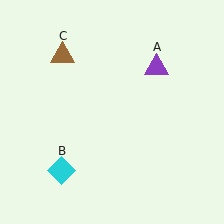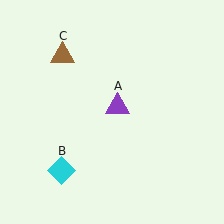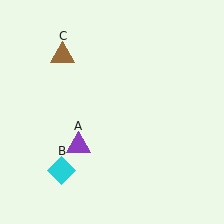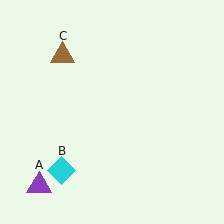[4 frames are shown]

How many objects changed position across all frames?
1 object changed position: purple triangle (object A).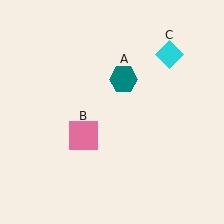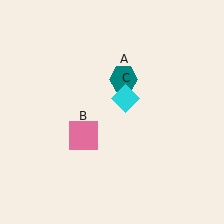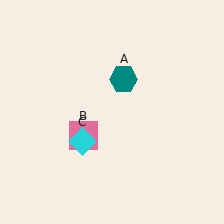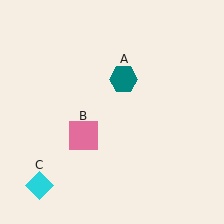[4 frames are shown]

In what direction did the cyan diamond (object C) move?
The cyan diamond (object C) moved down and to the left.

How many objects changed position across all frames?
1 object changed position: cyan diamond (object C).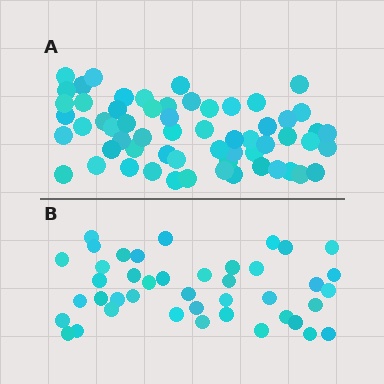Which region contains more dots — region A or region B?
Region A (the top region) has more dots.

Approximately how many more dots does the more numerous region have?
Region A has approximately 20 more dots than region B.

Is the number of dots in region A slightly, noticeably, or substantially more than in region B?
Region A has noticeably more, but not dramatically so. The ratio is roughly 1.4 to 1.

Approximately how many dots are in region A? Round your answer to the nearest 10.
About 60 dots.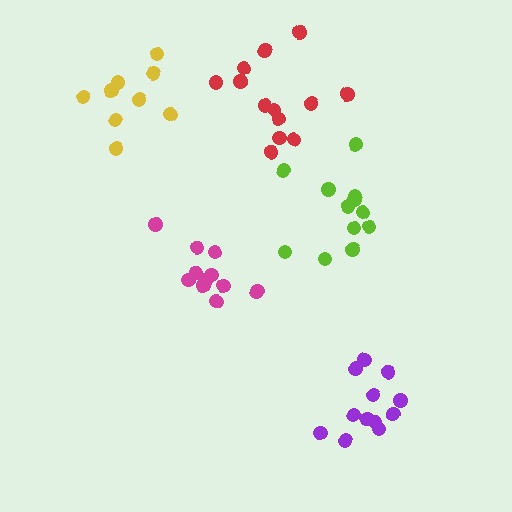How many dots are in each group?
Group 1: 12 dots, Group 2: 12 dots, Group 3: 11 dots, Group 4: 13 dots, Group 5: 9 dots (57 total).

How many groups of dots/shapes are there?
There are 5 groups.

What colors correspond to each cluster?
The clusters are colored: purple, lime, magenta, red, yellow.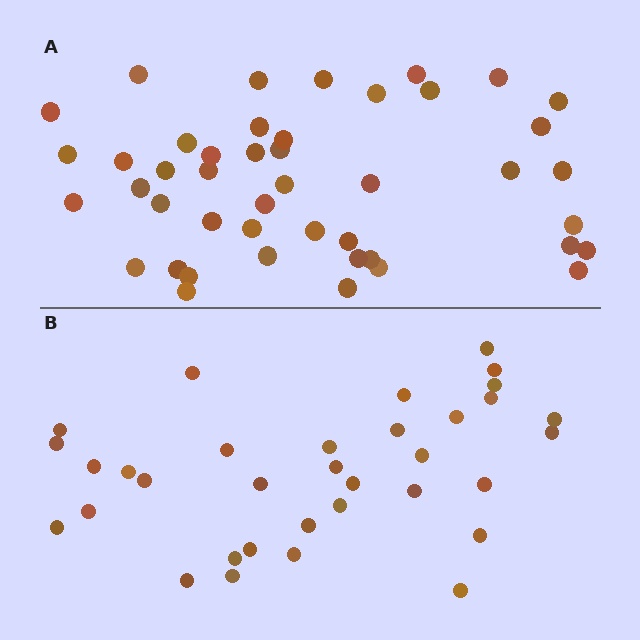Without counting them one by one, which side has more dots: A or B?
Region A (the top region) has more dots.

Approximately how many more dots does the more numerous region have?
Region A has roughly 12 or so more dots than region B.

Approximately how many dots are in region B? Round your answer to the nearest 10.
About 30 dots. (The exact count is 34, which rounds to 30.)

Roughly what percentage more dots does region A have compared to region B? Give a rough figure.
About 30% more.